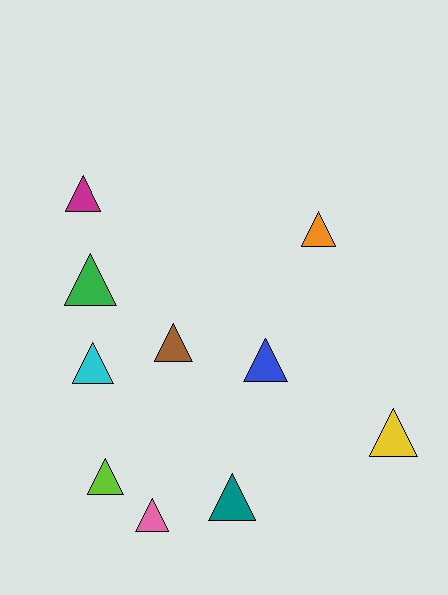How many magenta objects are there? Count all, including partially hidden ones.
There is 1 magenta object.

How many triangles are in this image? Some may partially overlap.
There are 10 triangles.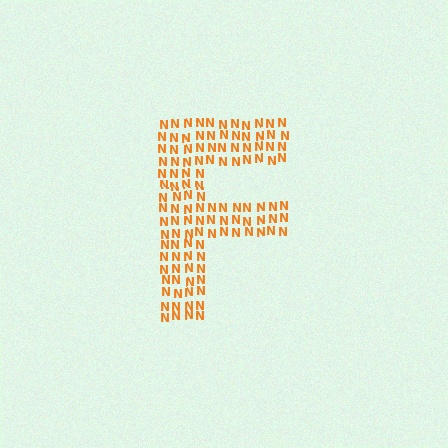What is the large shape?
The large shape is the letter F.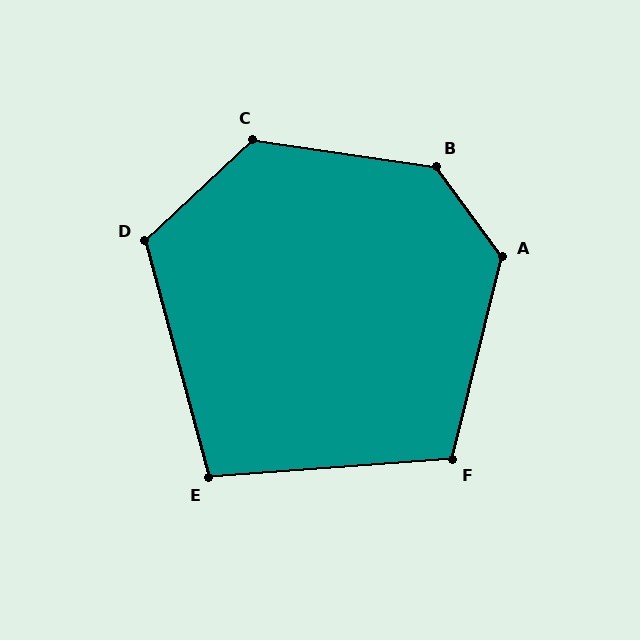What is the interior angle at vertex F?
Approximately 108 degrees (obtuse).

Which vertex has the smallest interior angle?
E, at approximately 101 degrees.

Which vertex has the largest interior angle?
B, at approximately 134 degrees.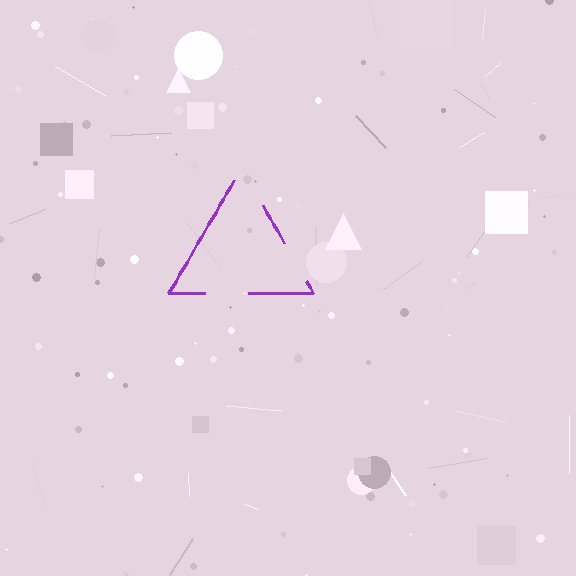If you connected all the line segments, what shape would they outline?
They would outline a triangle.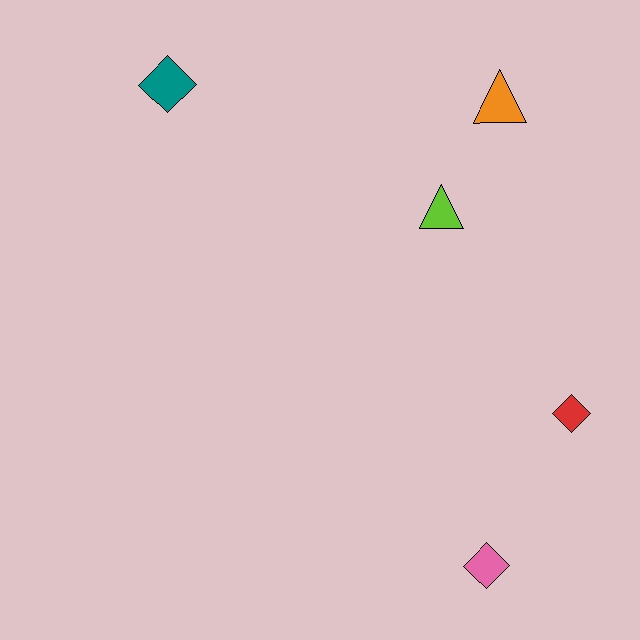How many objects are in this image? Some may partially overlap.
There are 5 objects.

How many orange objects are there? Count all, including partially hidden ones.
There is 1 orange object.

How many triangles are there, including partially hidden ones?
There are 2 triangles.